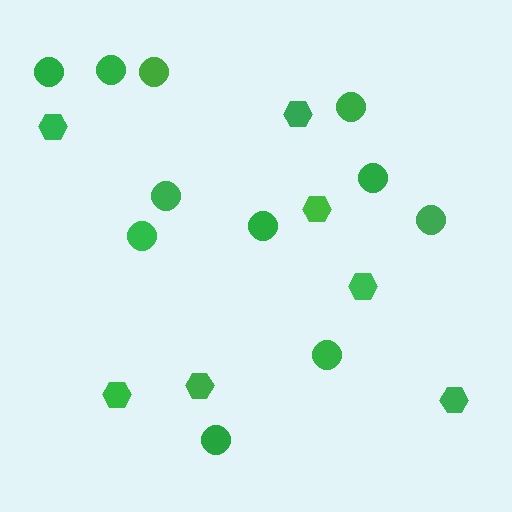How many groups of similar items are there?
There are 2 groups: one group of circles (11) and one group of hexagons (7).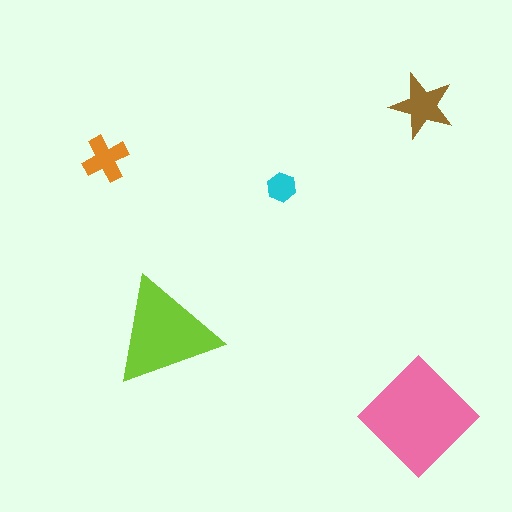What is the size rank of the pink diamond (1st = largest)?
1st.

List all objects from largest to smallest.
The pink diamond, the lime triangle, the brown star, the orange cross, the cyan hexagon.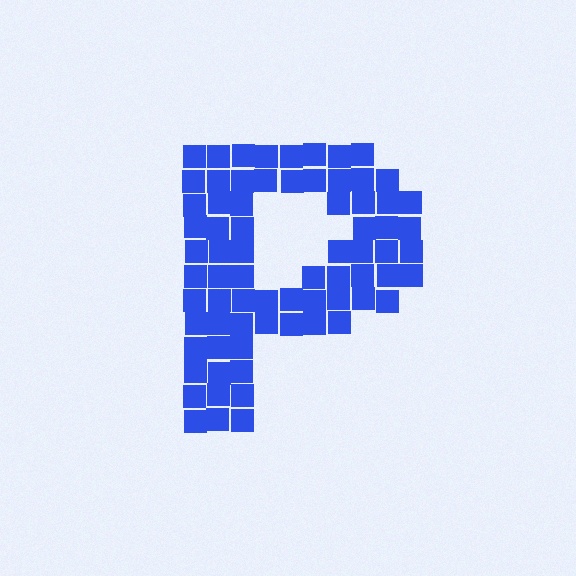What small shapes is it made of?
It is made of small squares.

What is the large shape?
The large shape is the letter P.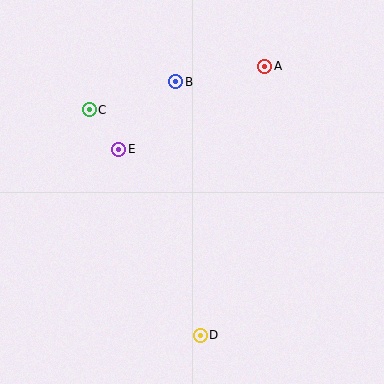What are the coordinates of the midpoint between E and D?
The midpoint between E and D is at (159, 242).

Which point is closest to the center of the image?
Point E at (119, 149) is closest to the center.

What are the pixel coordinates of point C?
Point C is at (89, 110).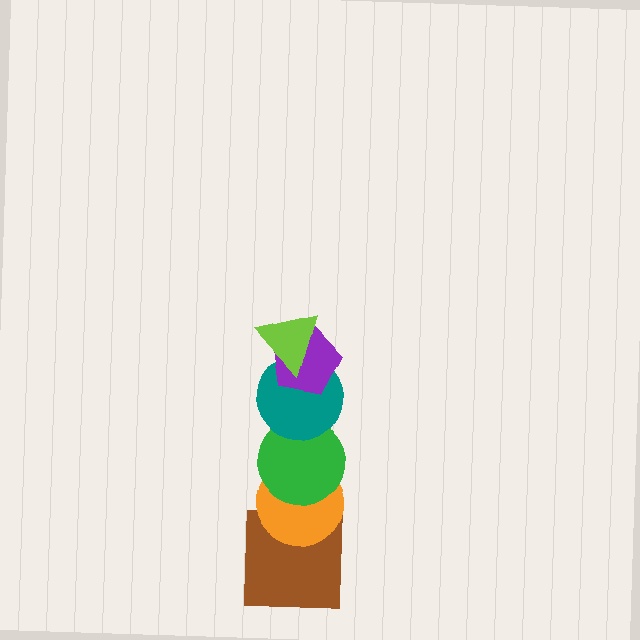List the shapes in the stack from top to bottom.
From top to bottom: the lime triangle, the purple pentagon, the teal circle, the green circle, the orange circle, the brown square.